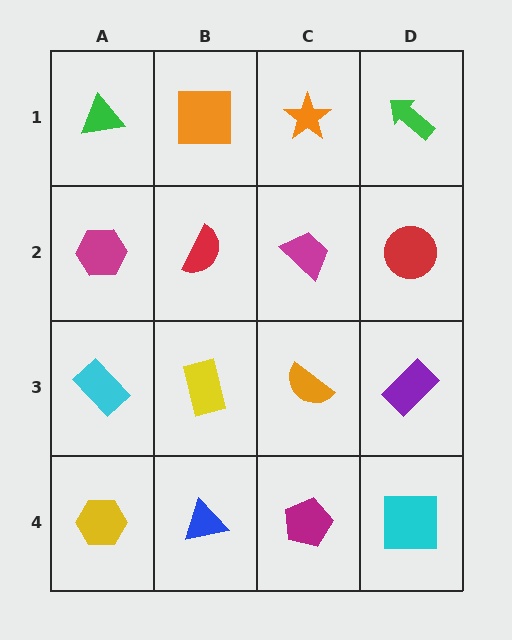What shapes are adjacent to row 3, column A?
A magenta hexagon (row 2, column A), a yellow hexagon (row 4, column A), a yellow rectangle (row 3, column B).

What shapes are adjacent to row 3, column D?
A red circle (row 2, column D), a cyan square (row 4, column D), an orange semicircle (row 3, column C).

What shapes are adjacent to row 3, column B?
A red semicircle (row 2, column B), a blue triangle (row 4, column B), a cyan rectangle (row 3, column A), an orange semicircle (row 3, column C).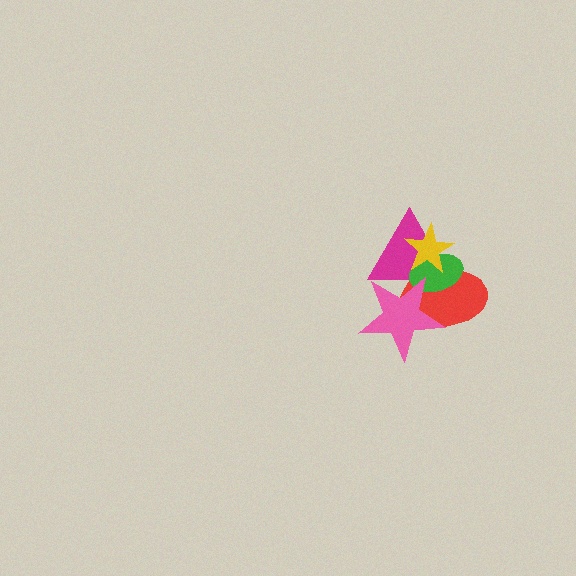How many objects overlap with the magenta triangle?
4 objects overlap with the magenta triangle.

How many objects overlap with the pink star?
3 objects overlap with the pink star.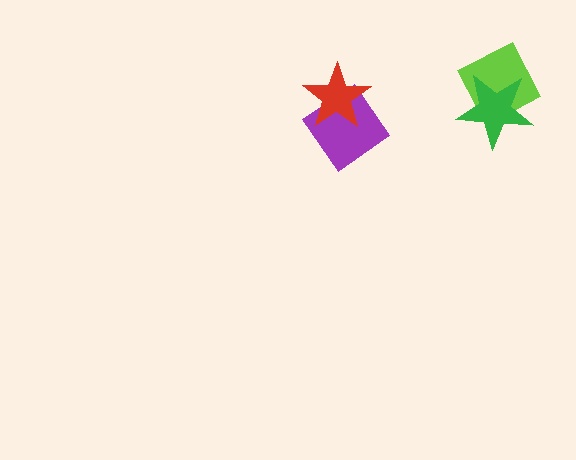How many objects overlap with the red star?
1 object overlaps with the red star.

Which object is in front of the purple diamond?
The red star is in front of the purple diamond.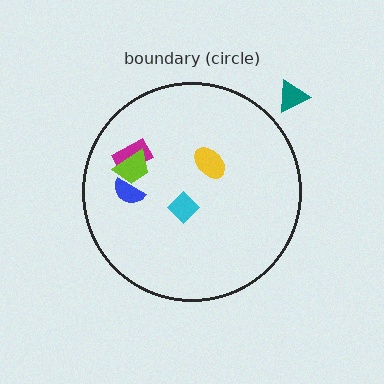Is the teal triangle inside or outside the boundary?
Outside.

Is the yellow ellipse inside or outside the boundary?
Inside.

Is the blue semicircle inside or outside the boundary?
Inside.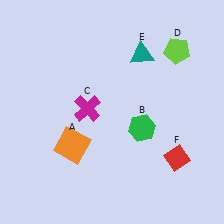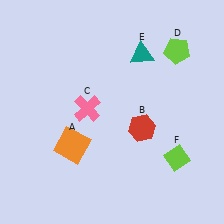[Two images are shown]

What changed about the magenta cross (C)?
In Image 1, C is magenta. In Image 2, it changed to pink.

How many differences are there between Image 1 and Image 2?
There are 3 differences between the two images.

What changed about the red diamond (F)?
In Image 1, F is red. In Image 2, it changed to lime.